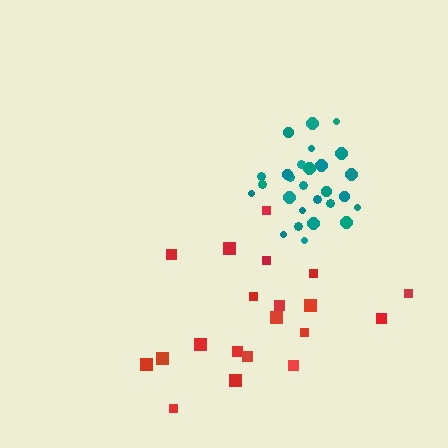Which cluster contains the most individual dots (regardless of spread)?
Teal (27).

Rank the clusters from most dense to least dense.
teal, red.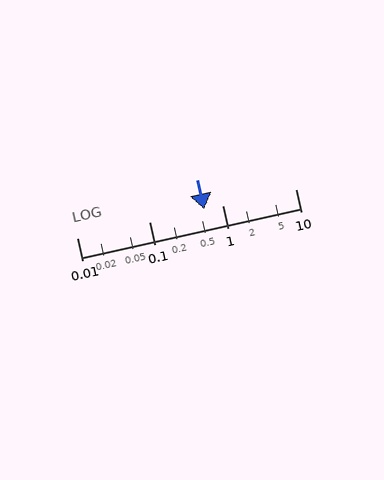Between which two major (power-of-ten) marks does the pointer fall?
The pointer is between 0.1 and 1.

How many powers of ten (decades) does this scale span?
The scale spans 3 decades, from 0.01 to 10.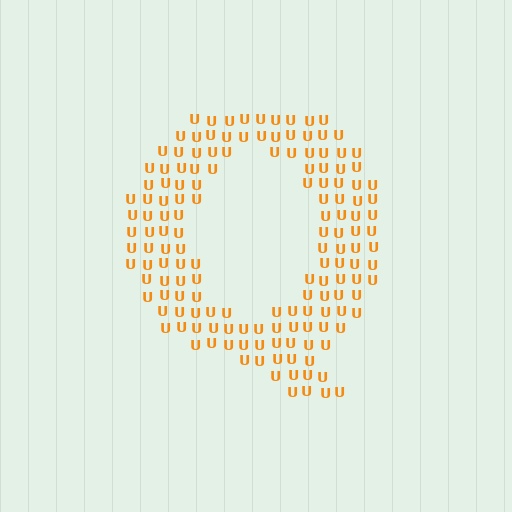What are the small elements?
The small elements are letter U's.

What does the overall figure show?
The overall figure shows the letter Q.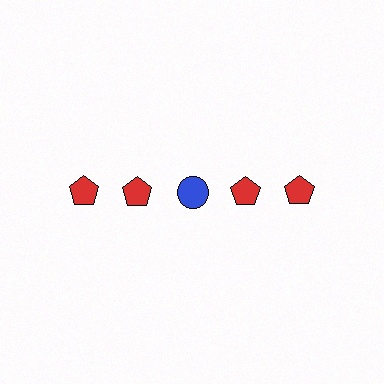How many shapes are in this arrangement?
There are 5 shapes arranged in a grid pattern.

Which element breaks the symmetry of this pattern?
The blue circle in the top row, center column breaks the symmetry. All other shapes are red pentagons.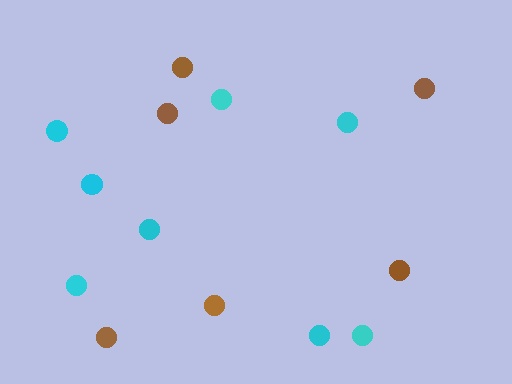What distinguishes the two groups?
There are 2 groups: one group of cyan circles (8) and one group of brown circles (6).